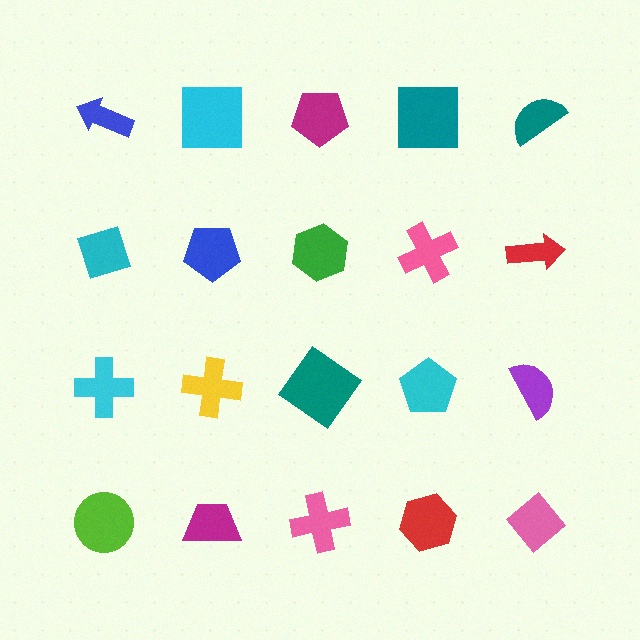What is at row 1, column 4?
A teal square.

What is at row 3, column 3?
A teal diamond.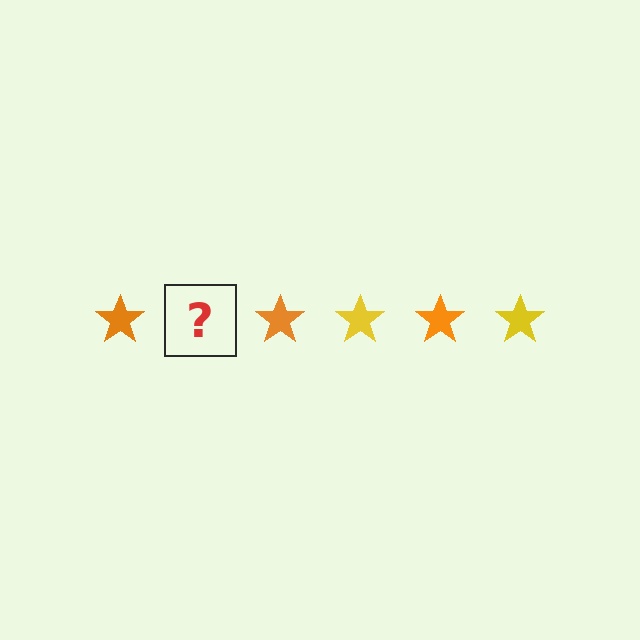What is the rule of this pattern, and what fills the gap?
The rule is that the pattern cycles through orange, yellow stars. The gap should be filled with a yellow star.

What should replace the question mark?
The question mark should be replaced with a yellow star.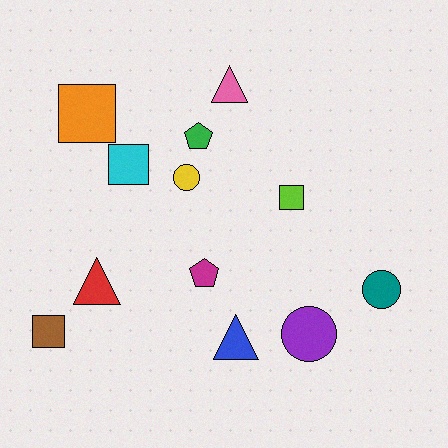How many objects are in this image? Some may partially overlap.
There are 12 objects.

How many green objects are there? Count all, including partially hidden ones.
There is 1 green object.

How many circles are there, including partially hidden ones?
There are 3 circles.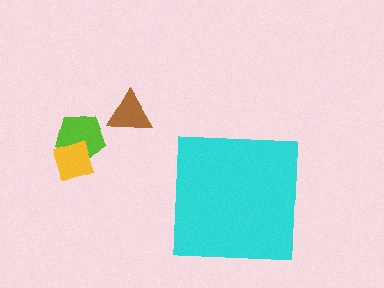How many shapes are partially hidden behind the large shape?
0 shapes are partially hidden.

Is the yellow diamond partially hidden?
No, the yellow diamond is fully visible.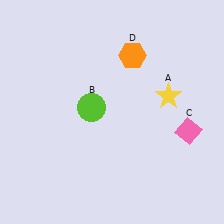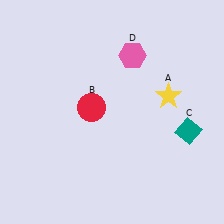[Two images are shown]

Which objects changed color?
B changed from lime to red. C changed from pink to teal. D changed from orange to pink.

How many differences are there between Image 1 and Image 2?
There are 3 differences between the two images.